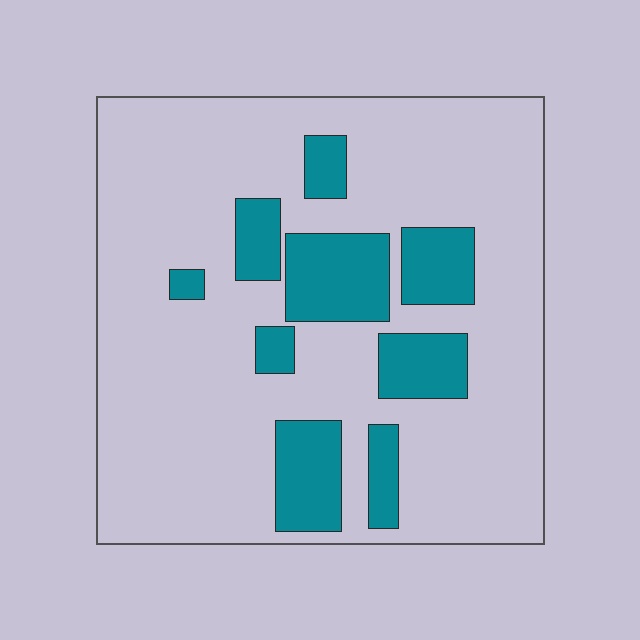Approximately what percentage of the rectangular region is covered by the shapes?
Approximately 20%.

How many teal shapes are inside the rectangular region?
9.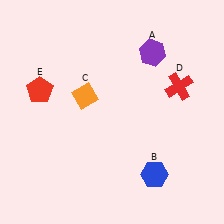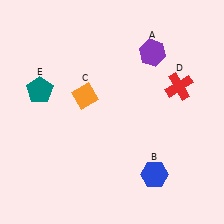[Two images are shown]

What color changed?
The pentagon (E) changed from red in Image 1 to teal in Image 2.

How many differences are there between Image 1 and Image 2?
There is 1 difference between the two images.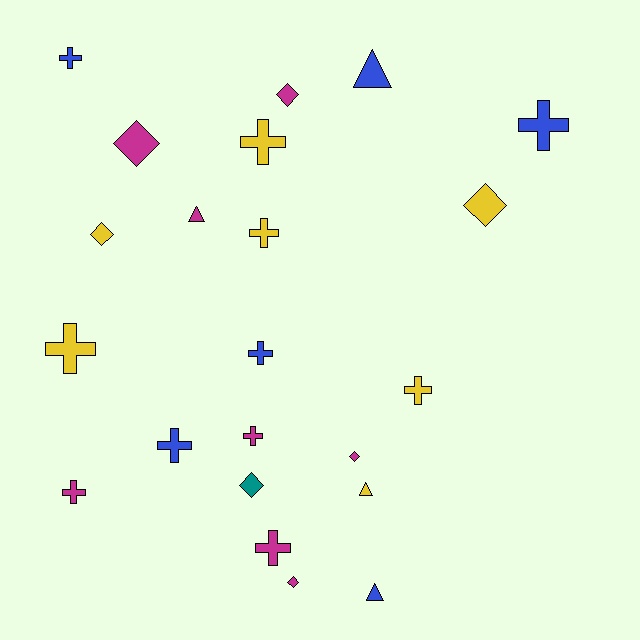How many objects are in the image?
There are 22 objects.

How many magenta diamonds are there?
There are 4 magenta diamonds.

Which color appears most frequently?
Magenta, with 8 objects.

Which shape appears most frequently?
Cross, with 11 objects.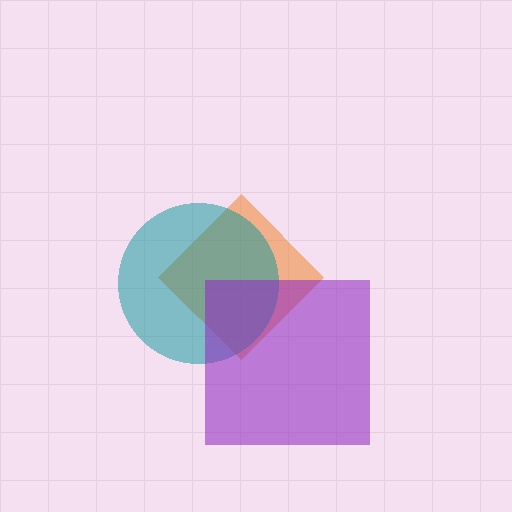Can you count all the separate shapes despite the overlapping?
Yes, there are 3 separate shapes.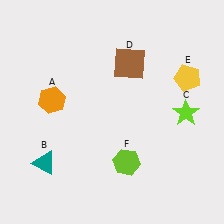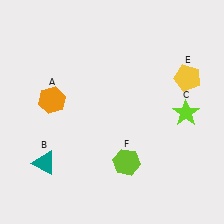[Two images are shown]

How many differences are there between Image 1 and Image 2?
There is 1 difference between the two images.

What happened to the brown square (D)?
The brown square (D) was removed in Image 2. It was in the top-right area of Image 1.